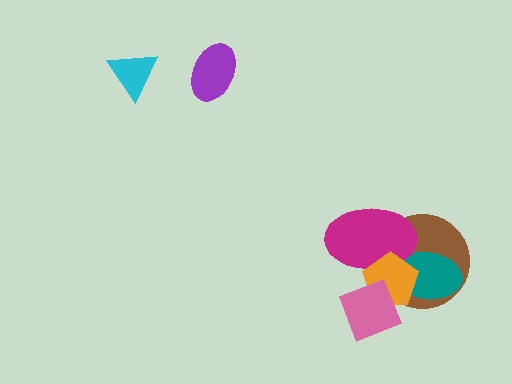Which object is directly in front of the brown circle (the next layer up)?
The teal ellipse is directly in front of the brown circle.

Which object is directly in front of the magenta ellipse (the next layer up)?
The orange pentagon is directly in front of the magenta ellipse.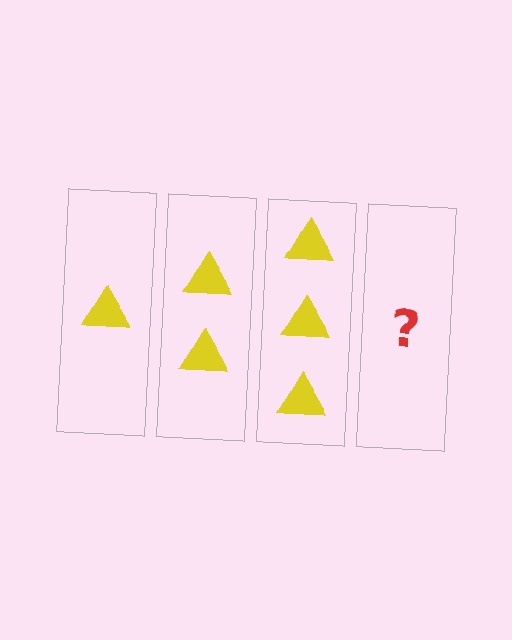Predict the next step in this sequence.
The next step is 4 triangles.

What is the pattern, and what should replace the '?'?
The pattern is that each step adds one more triangle. The '?' should be 4 triangles.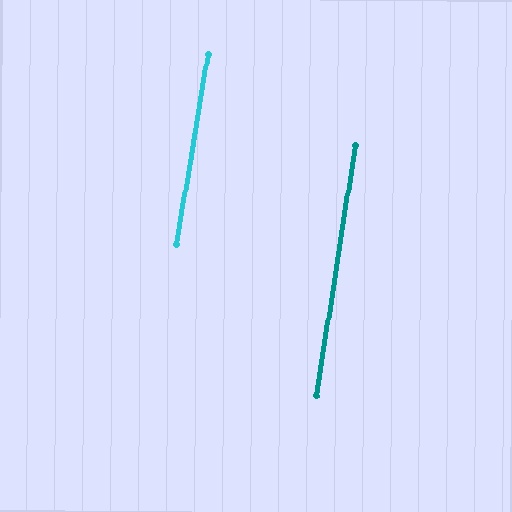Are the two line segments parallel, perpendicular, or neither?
Parallel — their directions differ by only 0.7°.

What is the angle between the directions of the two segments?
Approximately 1 degree.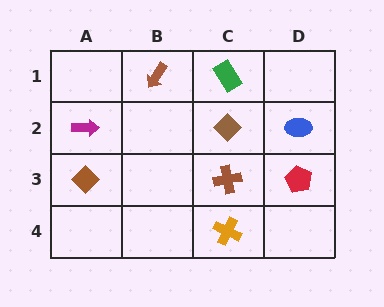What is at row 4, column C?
An orange cross.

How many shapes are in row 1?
2 shapes.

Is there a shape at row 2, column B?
No, that cell is empty.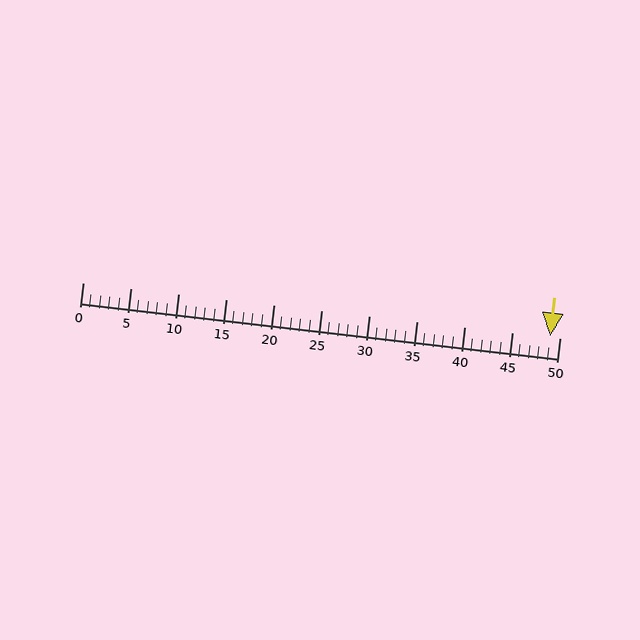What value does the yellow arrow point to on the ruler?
The yellow arrow points to approximately 49.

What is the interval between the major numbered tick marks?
The major tick marks are spaced 5 units apart.